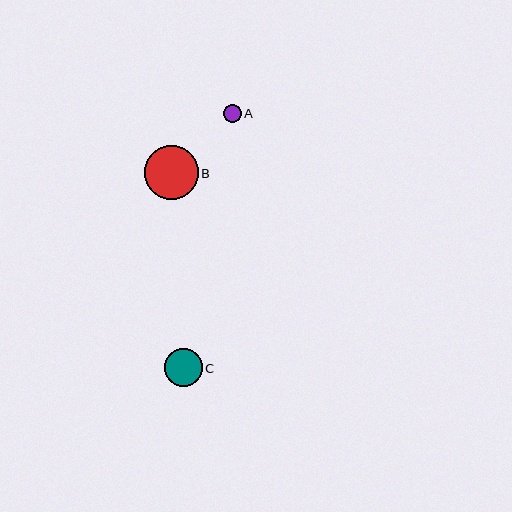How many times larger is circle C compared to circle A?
Circle C is approximately 2.0 times the size of circle A.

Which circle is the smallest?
Circle A is the smallest with a size of approximately 18 pixels.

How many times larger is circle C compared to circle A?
Circle C is approximately 2.0 times the size of circle A.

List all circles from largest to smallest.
From largest to smallest: B, C, A.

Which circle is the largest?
Circle B is the largest with a size of approximately 54 pixels.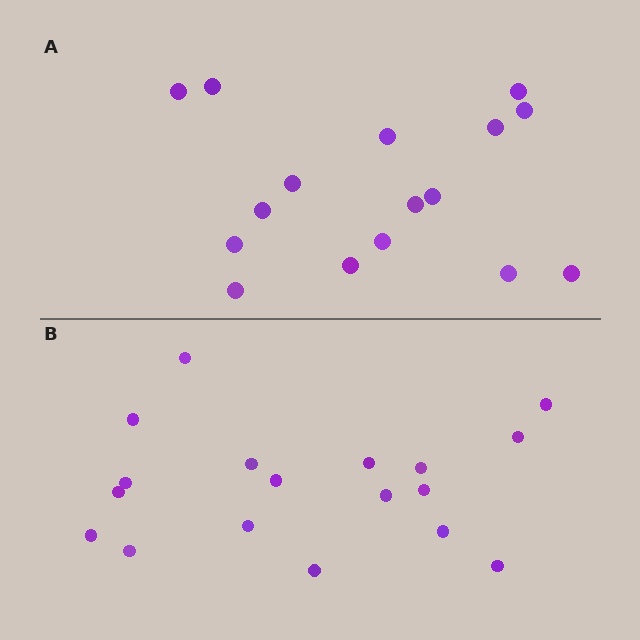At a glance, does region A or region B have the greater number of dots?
Region B (the bottom region) has more dots.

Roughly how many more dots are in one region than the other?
Region B has just a few more — roughly 2 or 3 more dots than region A.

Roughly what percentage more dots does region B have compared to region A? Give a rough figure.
About 10% more.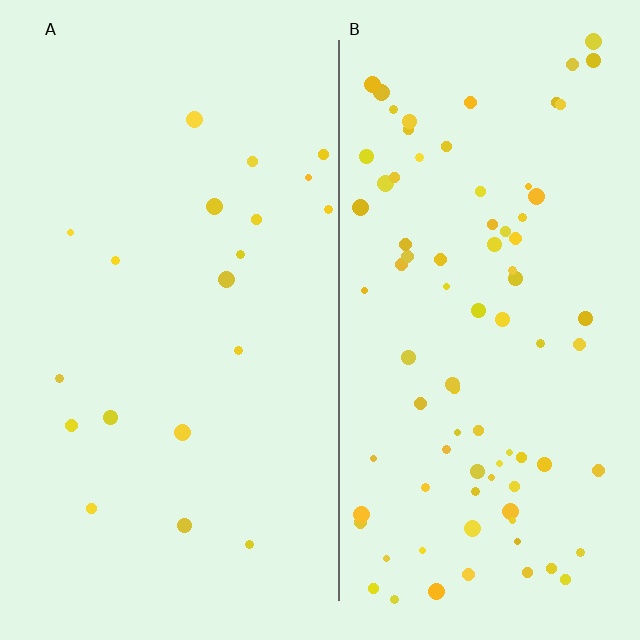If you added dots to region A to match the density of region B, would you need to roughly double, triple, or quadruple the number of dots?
Approximately quadruple.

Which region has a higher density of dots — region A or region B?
B (the right).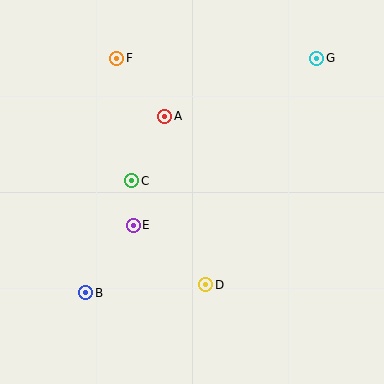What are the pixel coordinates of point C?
Point C is at (132, 181).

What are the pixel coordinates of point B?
Point B is at (86, 293).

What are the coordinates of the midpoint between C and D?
The midpoint between C and D is at (169, 233).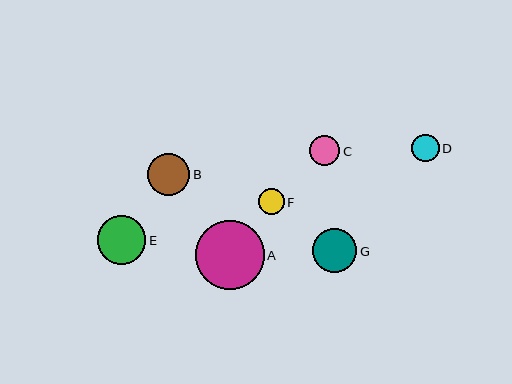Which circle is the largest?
Circle A is the largest with a size of approximately 69 pixels.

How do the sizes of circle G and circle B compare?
Circle G and circle B are approximately the same size.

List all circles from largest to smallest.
From largest to smallest: A, E, G, B, C, D, F.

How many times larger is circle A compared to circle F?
Circle A is approximately 2.7 times the size of circle F.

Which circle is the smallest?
Circle F is the smallest with a size of approximately 26 pixels.